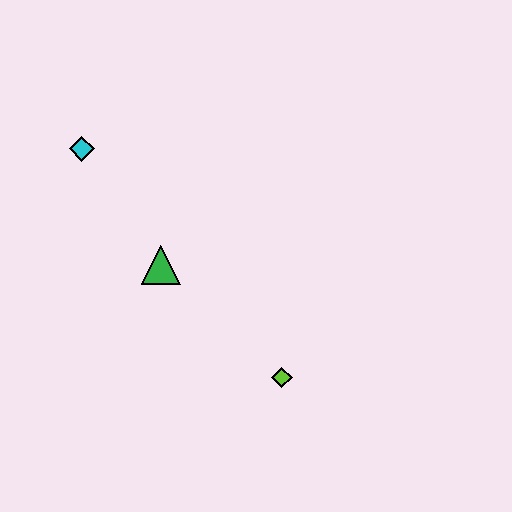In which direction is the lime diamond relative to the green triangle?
The lime diamond is to the right of the green triangle.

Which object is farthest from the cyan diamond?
The lime diamond is farthest from the cyan diamond.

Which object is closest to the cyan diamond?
The green triangle is closest to the cyan diamond.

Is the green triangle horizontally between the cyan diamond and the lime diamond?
Yes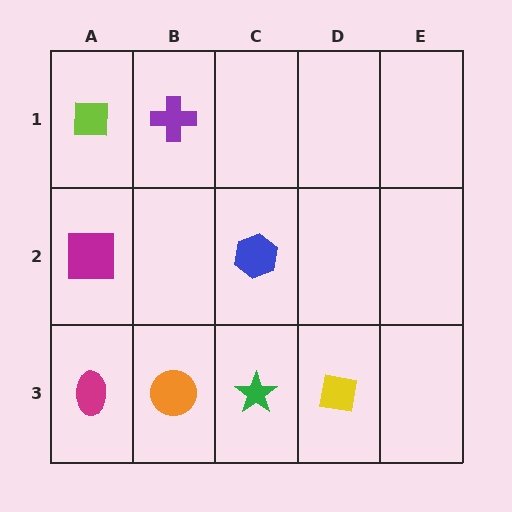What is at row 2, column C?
A blue hexagon.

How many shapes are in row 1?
2 shapes.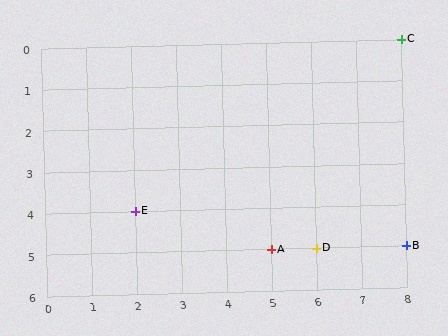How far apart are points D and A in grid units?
Points D and A are 1 column apart.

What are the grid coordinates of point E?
Point E is at grid coordinates (2, 4).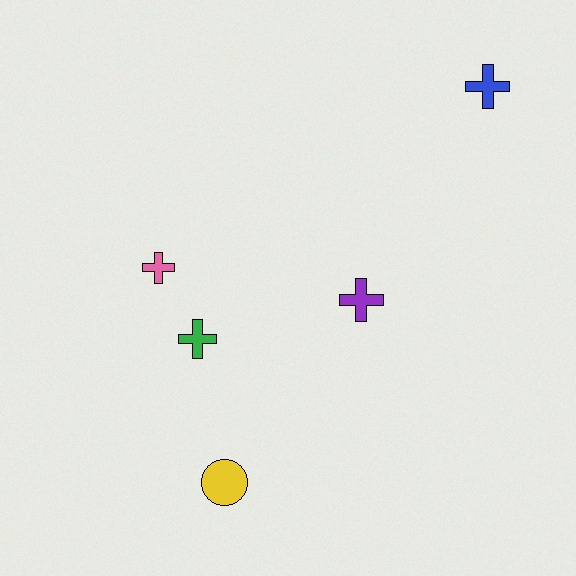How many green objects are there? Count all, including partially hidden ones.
There is 1 green object.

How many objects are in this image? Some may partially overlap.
There are 5 objects.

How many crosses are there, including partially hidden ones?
There are 4 crosses.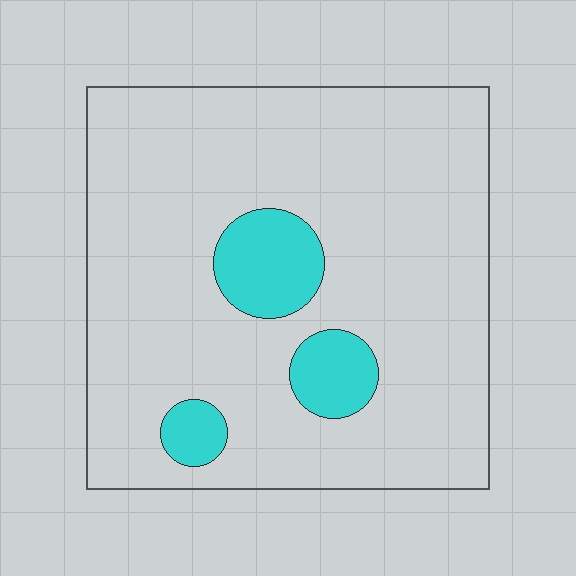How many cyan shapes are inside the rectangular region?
3.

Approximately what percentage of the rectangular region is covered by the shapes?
Approximately 10%.